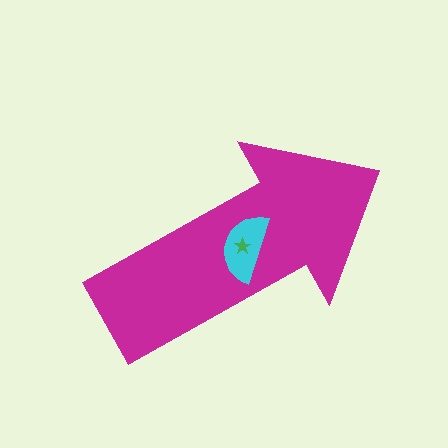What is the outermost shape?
The magenta arrow.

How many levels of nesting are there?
3.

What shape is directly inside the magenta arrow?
The cyan semicircle.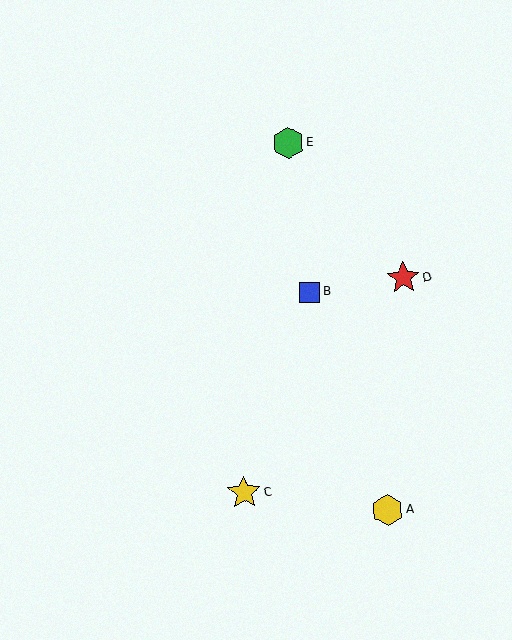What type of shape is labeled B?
Shape B is a blue square.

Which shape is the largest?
The yellow star (labeled C) is the largest.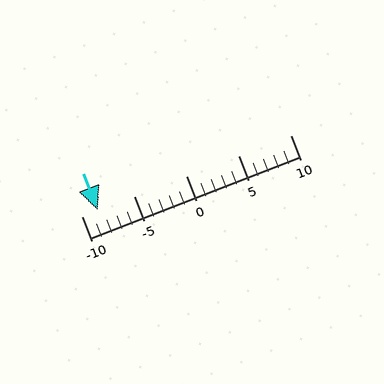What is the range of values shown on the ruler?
The ruler shows values from -10 to 10.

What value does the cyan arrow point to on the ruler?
The cyan arrow points to approximately -8.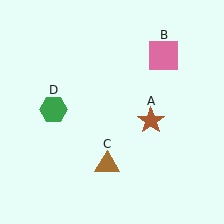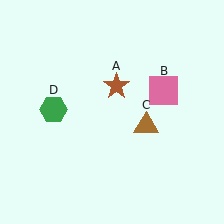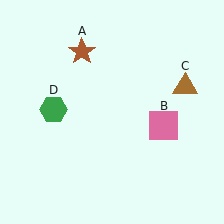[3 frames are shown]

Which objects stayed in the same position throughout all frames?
Green hexagon (object D) remained stationary.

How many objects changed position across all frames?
3 objects changed position: brown star (object A), pink square (object B), brown triangle (object C).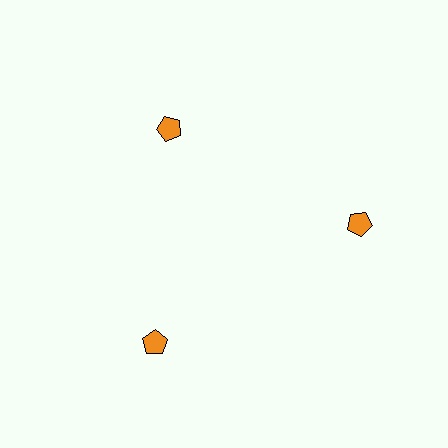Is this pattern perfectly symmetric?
No. The 3 orange pentagons are arranged in a ring, but one element near the 11 o'clock position is pulled inward toward the center, breaking the 3-fold rotational symmetry.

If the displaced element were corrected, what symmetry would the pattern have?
It would have 3-fold rotational symmetry — the pattern would map onto itself every 120 degrees.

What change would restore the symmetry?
The symmetry would be restored by moving it outward, back onto the ring so that all 3 pentagons sit at equal angles and equal distance from the center.